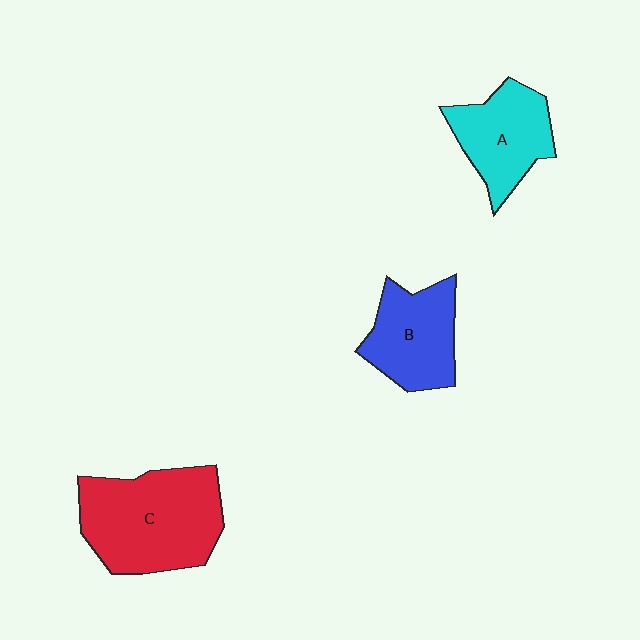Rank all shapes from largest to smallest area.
From largest to smallest: C (red), B (blue), A (cyan).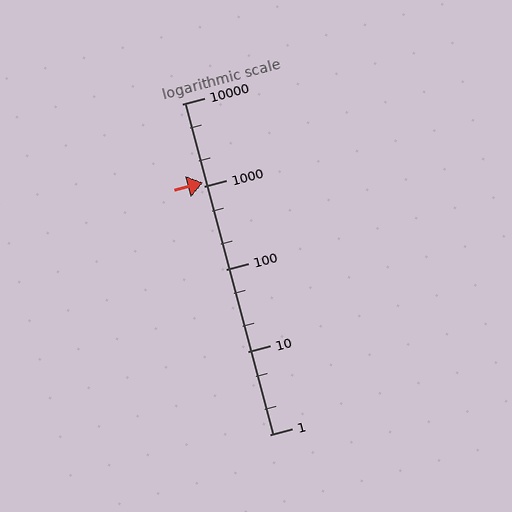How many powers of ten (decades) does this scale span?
The scale spans 4 decades, from 1 to 10000.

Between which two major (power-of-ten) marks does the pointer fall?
The pointer is between 1000 and 10000.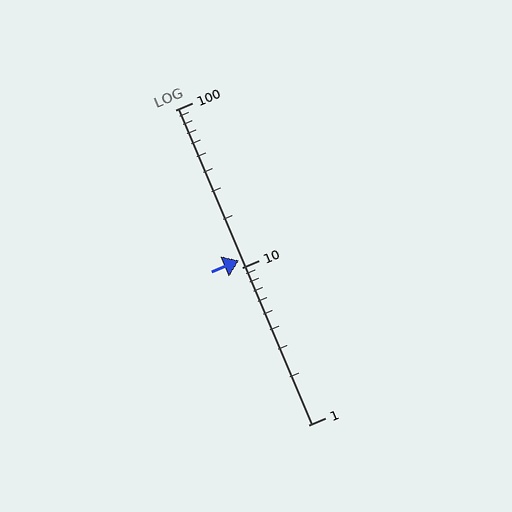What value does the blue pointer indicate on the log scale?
The pointer indicates approximately 11.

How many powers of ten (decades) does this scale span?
The scale spans 2 decades, from 1 to 100.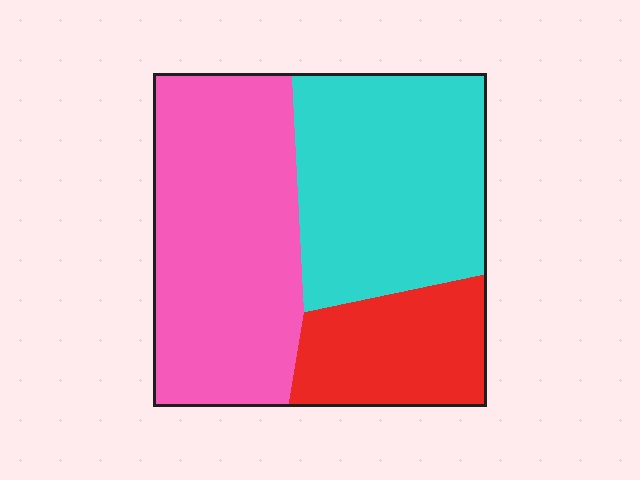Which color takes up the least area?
Red, at roughly 20%.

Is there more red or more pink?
Pink.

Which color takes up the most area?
Pink, at roughly 45%.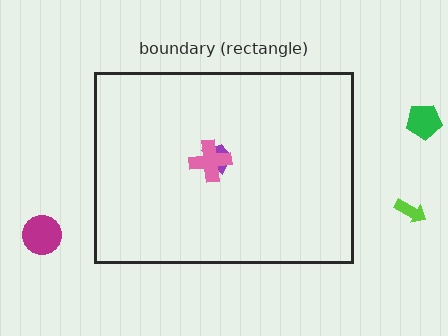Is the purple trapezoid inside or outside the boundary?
Inside.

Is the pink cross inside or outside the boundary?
Inside.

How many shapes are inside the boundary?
2 inside, 3 outside.